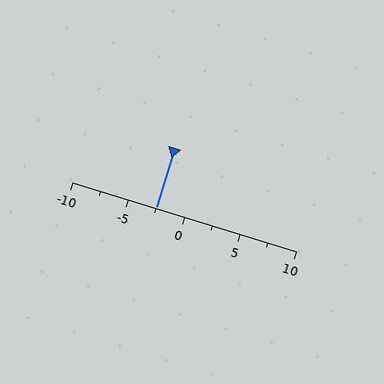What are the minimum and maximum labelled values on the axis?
The axis runs from -10 to 10.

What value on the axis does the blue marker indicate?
The marker indicates approximately -2.5.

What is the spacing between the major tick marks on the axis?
The major ticks are spaced 5 apart.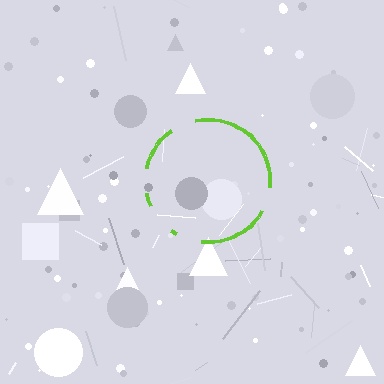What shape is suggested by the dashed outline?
The dashed outline suggests a circle.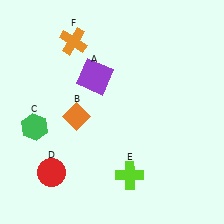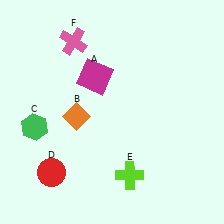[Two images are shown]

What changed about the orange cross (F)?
In Image 1, F is orange. In Image 2, it changed to pink.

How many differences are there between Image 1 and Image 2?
There are 2 differences between the two images.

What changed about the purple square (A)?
In Image 1, A is purple. In Image 2, it changed to magenta.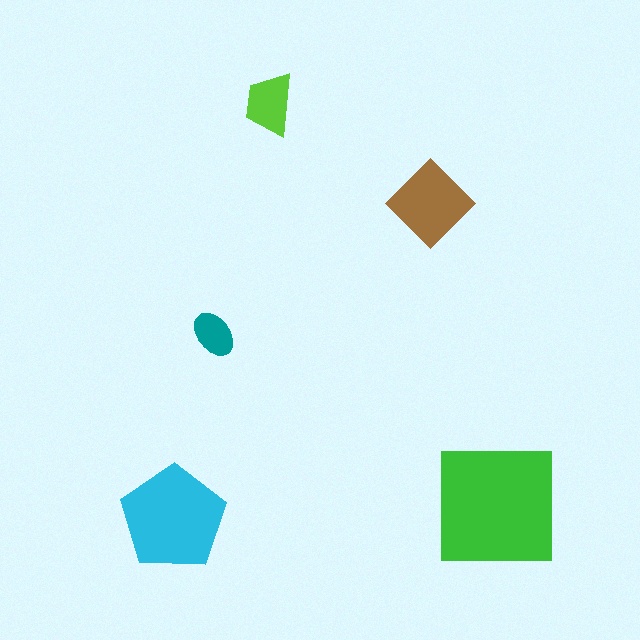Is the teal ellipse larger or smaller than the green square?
Smaller.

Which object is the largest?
The green square.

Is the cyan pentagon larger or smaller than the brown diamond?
Larger.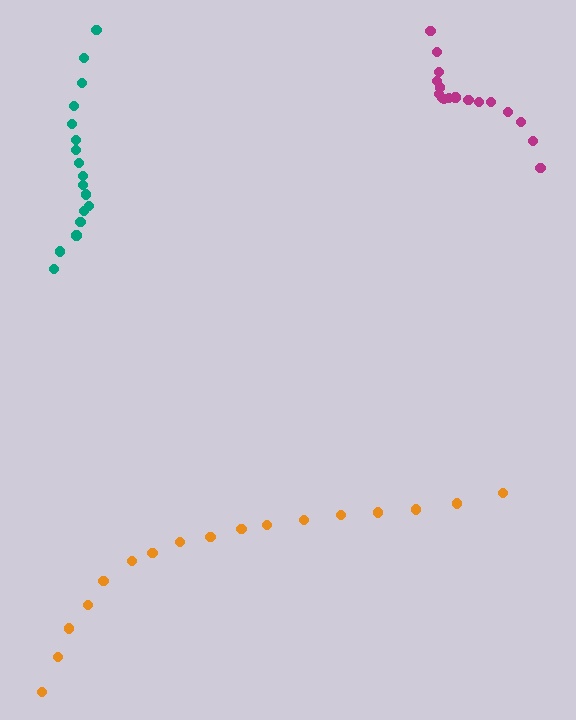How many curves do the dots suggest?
There are 3 distinct paths.